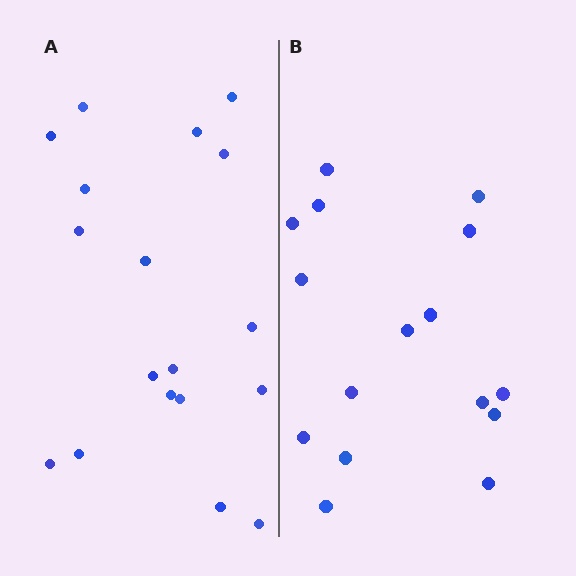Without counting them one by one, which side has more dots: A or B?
Region A (the left region) has more dots.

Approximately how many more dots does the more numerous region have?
Region A has just a few more — roughly 2 or 3 more dots than region B.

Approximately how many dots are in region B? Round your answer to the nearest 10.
About 20 dots. (The exact count is 16, which rounds to 20.)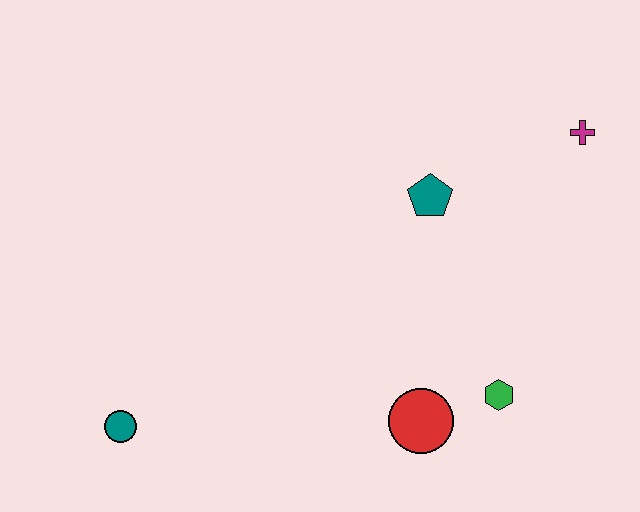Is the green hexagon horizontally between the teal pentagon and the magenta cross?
Yes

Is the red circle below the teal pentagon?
Yes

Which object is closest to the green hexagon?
The red circle is closest to the green hexagon.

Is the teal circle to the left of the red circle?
Yes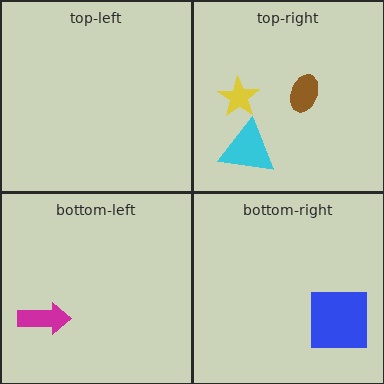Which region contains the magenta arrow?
The bottom-left region.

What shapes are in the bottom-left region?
The magenta arrow.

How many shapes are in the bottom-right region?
1.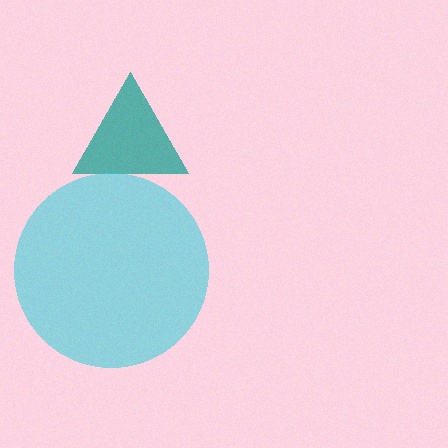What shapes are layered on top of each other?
The layered shapes are: a teal triangle, a cyan circle.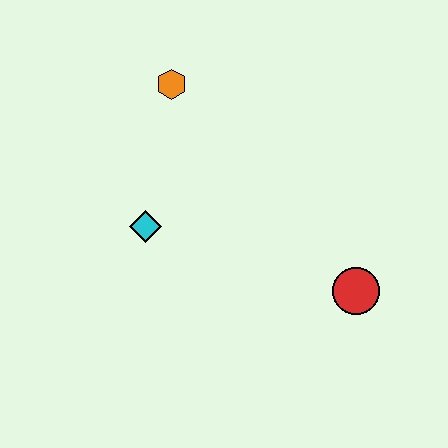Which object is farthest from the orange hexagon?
The red circle is farthest from the orange hexagon.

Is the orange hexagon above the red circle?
Yes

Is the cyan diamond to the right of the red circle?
No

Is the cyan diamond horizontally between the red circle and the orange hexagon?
No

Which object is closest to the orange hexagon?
The cyan diamond is closest to the orange hexagon.